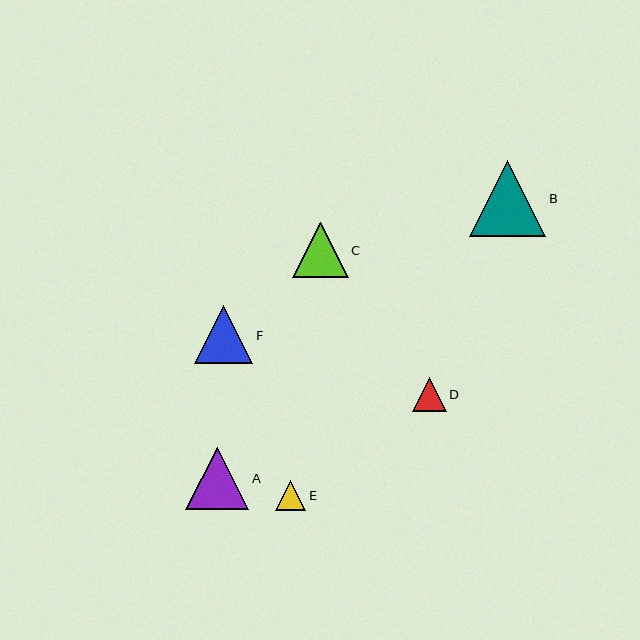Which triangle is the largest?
Triangle B is the largest with a size of approximately 76 pixels.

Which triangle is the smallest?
Triangle E is the smallest with a size of approximately 30 pixels.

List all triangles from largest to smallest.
From largest to smallest: B, A, F, C, D, E.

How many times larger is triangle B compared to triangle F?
Triangle B is approximately 1.3 times the size of triangle F.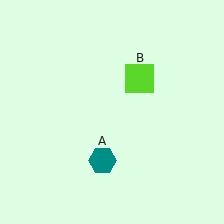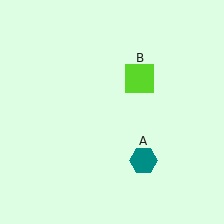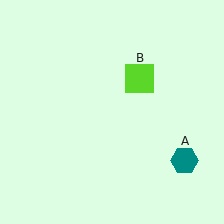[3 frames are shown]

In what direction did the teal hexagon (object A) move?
The teal hexagon (object A) moved right.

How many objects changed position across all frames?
1 object changed position: teal hexagon (object A).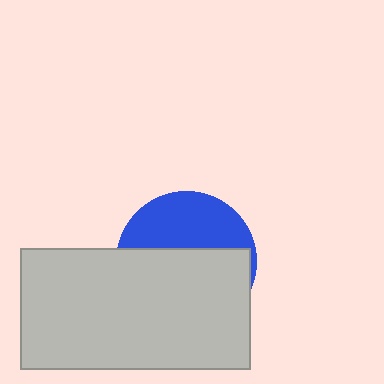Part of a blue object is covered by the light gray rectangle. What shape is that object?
It is a circle.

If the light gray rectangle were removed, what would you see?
You would see the complete blue circle.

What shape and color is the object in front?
The object in front is a light gray rectangle.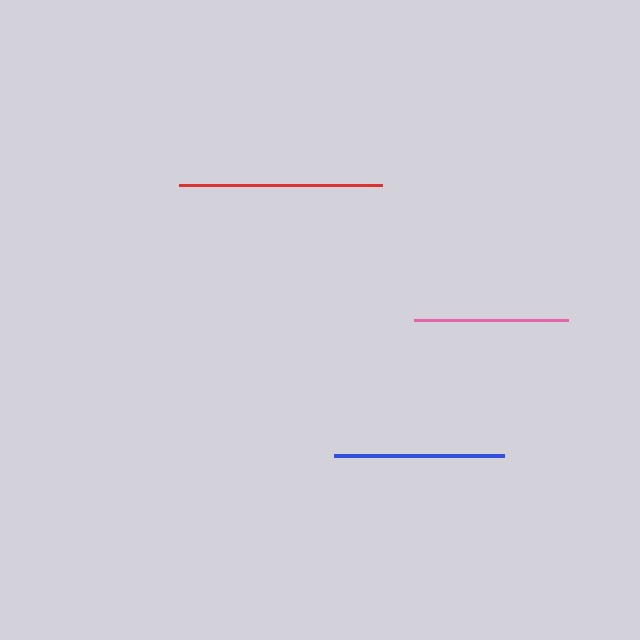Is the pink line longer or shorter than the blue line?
The blue line is longer than the pink line.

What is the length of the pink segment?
The pink segment is approximately 154 pixels long.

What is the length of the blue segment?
The blue segment is approximately 170 pixels long.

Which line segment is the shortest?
The pink line is the shortest at approximately 154 pixels.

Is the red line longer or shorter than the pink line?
The red line is longer than the pink line.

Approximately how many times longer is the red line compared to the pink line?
The red line is approximately 1.3 times the length of the pink line.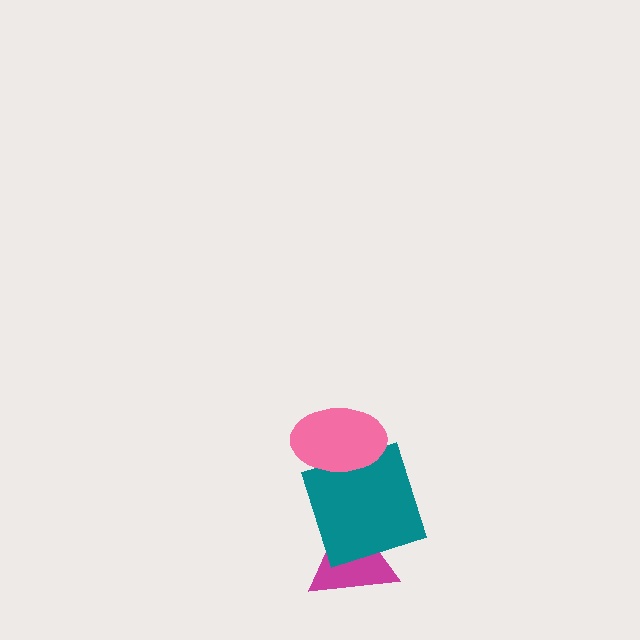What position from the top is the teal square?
The teal square is 2nd from the top.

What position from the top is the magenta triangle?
The magenta triangle is 3rd from the top.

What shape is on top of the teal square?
The pink ellipse is on top of the teal square.